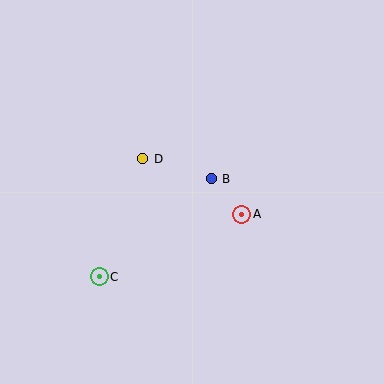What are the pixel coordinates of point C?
Point C is at (99, 277).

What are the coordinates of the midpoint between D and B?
The midpoint between D and B is at (177, 169).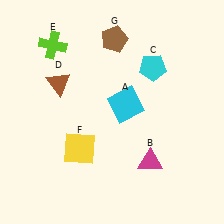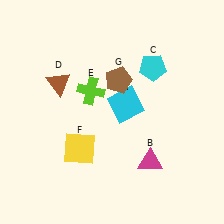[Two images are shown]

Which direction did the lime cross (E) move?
The lime cross (E) moved down.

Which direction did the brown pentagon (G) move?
The brown pentagon (G) moved down.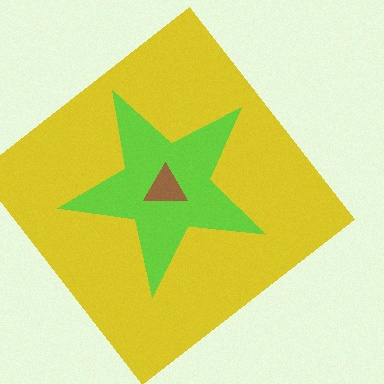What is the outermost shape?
The yellow diamond.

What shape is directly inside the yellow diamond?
The lime star.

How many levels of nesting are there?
3.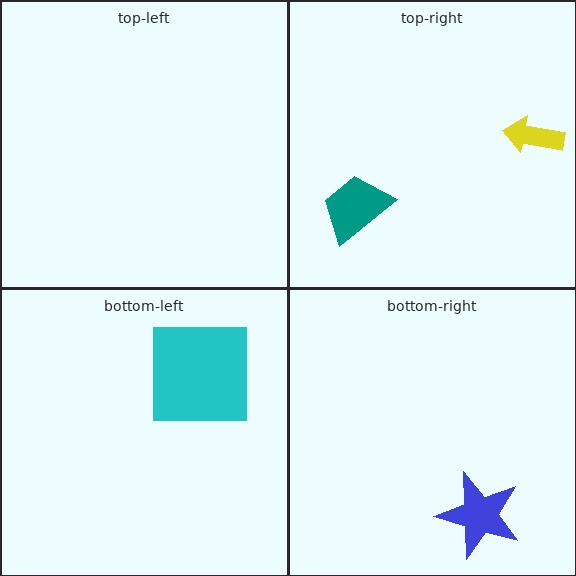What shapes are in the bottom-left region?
The cyan square.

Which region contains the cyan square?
The bottom-left region.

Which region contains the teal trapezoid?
The top-right region.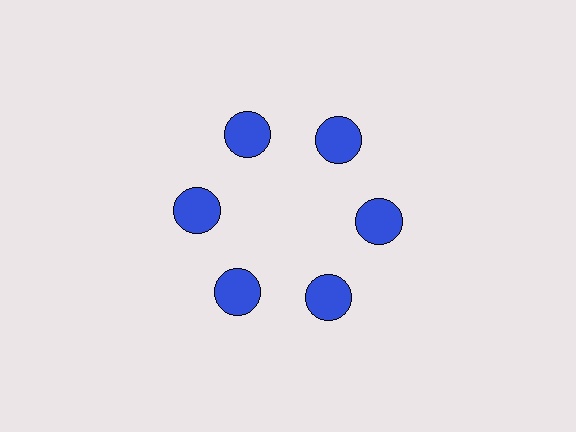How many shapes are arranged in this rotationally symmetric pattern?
There are 6 shapes, arranged in 6 groups of 1.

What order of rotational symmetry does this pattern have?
This pattern has 6-fold rotational symmetry.